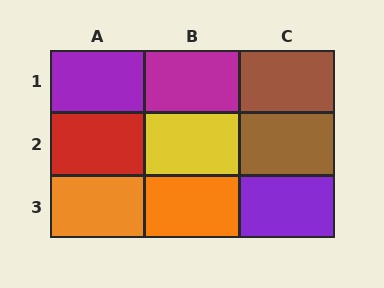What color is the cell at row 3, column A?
Orange.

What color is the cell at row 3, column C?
Purple.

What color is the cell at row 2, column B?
Yellow.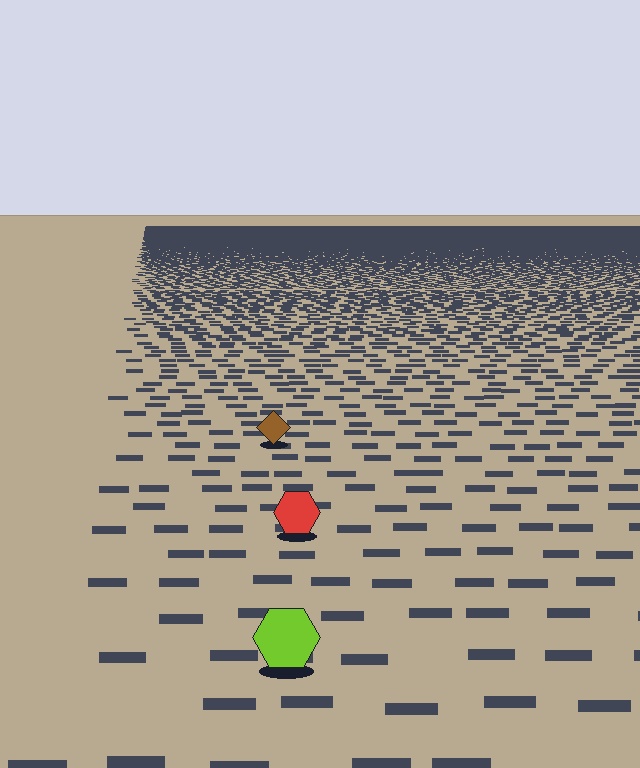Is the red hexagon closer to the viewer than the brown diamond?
Yes. The red hexagon is closer — you can tell from the texture gradient: the ground texture is coarser near it.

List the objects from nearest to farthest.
From nearest to farthest: the lime hexagon, the red hexagon, the brown diamond.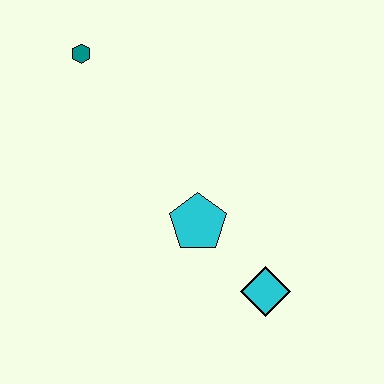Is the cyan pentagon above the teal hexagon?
No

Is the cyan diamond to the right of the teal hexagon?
Yes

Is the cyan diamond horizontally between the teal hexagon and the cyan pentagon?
No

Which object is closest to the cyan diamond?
The cyan pentagon is closest to the cyan diamond.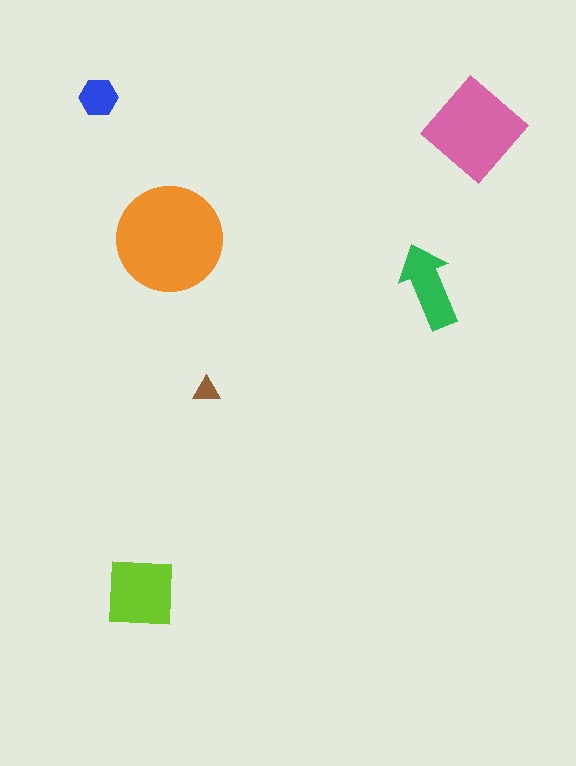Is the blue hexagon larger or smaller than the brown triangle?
Larger.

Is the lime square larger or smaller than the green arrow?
Larger.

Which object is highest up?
The blue hexagon is topmost.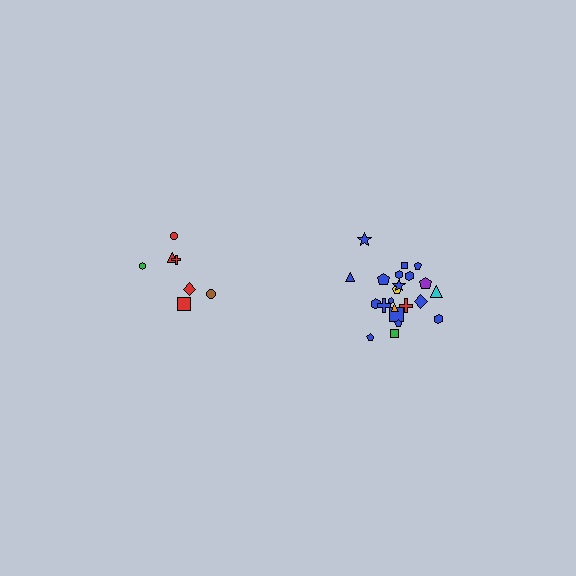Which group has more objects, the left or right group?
The right group.